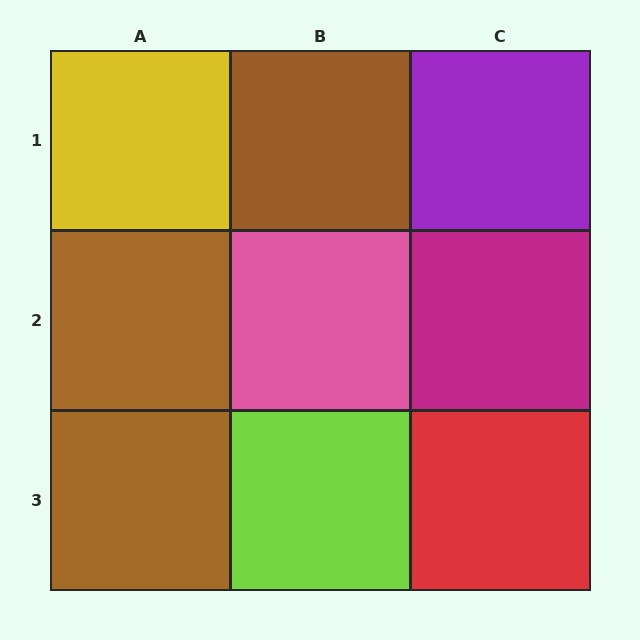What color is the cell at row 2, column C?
Magenta.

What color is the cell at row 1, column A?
Yellow.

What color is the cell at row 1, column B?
Brown.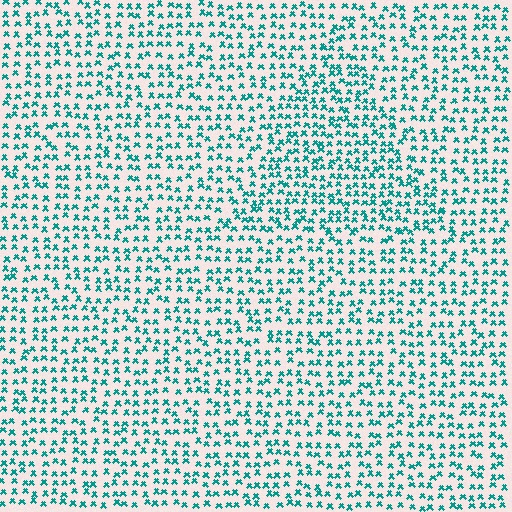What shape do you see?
I see a triangle.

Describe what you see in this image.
The image contains small teal elements arranged at two different densities. A triangle-shaped region is visible where the elements are more densely packed than the surrounding area.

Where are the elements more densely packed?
The elements are more densely packed inside the triangle boundary.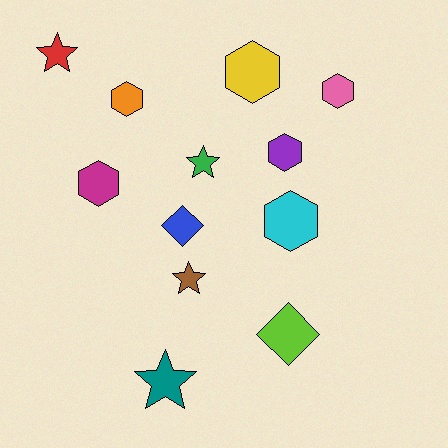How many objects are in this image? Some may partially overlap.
There are 12 objects.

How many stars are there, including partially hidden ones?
There are 4 stars.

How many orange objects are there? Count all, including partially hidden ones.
There is 1 orange object.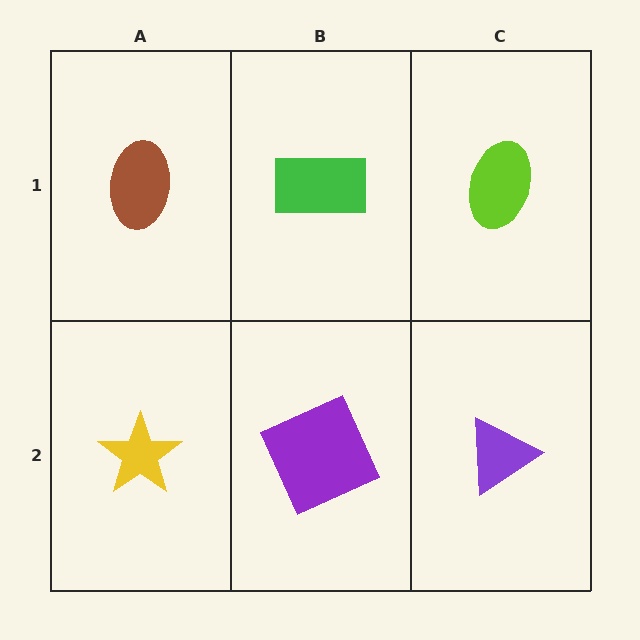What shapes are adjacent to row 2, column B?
A green rectangle (row 1, column B), a yellow star (row 2, column A), a purple triangle (row 2, column C).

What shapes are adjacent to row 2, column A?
A brown ellipse (row 1, column A), a purple square (row 2, column B).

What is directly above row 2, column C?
A lime ellipse.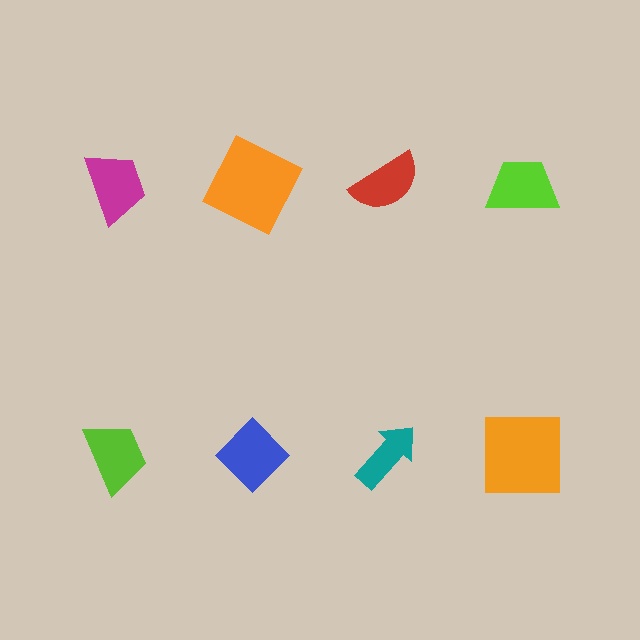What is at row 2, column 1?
A lime trapezoid.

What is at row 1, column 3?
A red semicircle.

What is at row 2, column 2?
A blue diamond.